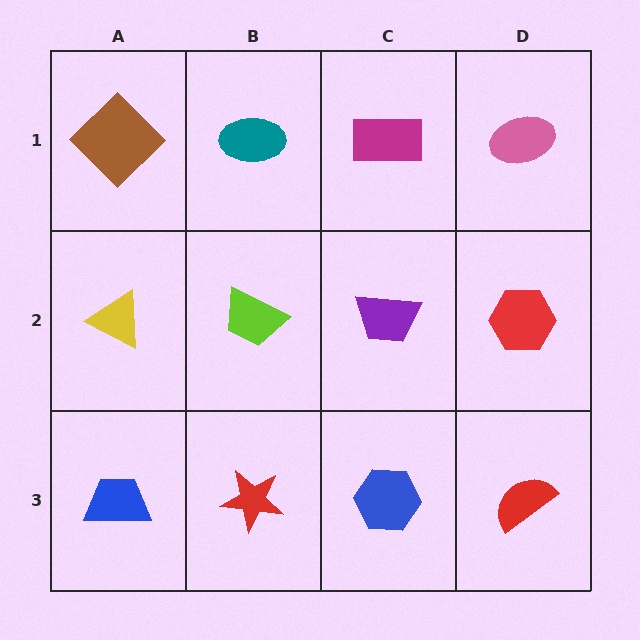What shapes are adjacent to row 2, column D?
A pink ellipse (row 1, column D), a red semicircle (row 3, column D), a purple trapezoid (row 2, column C).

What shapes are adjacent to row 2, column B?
A teal ellipse (row 1, column B), a red star (row 3, column B), a yellow triangle (row 2, column A), a purple trapezoid (row 2, column C).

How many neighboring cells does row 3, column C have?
3.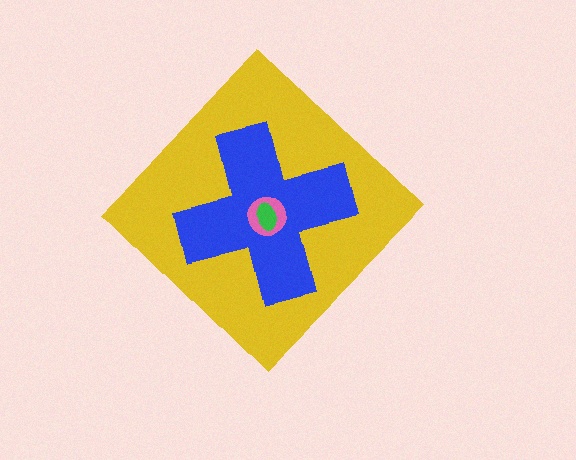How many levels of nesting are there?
4.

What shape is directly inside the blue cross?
The pink circle.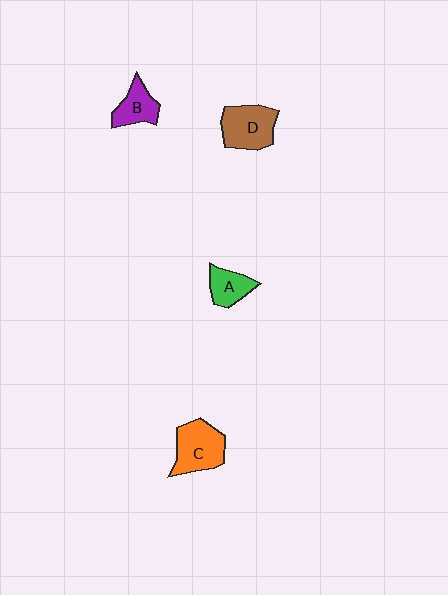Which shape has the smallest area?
Shape A (green).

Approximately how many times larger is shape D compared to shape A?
Approximately 1.6 times.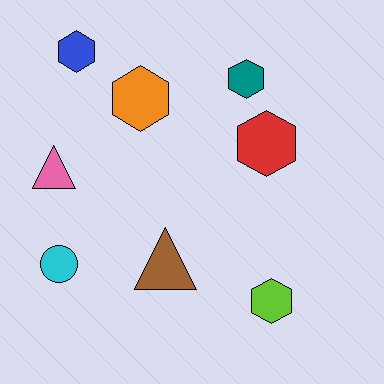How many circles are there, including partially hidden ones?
There is 1 circle.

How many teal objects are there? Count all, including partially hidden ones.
There is 1 teal object.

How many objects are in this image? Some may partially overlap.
There are 8 objects.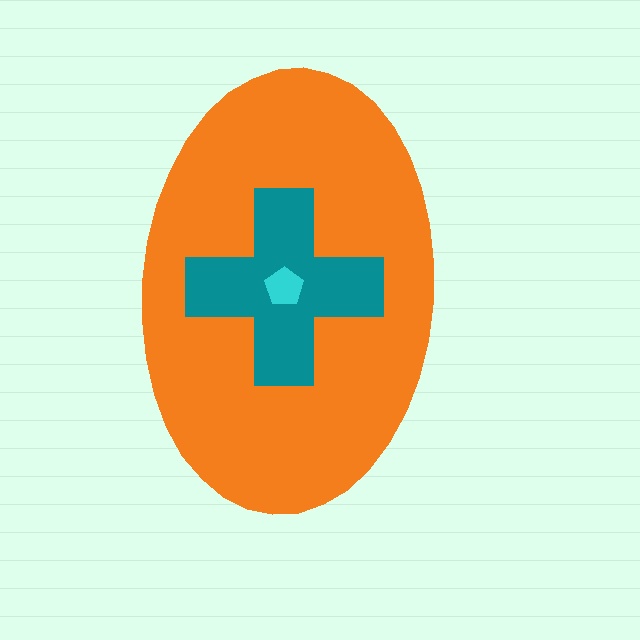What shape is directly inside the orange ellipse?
The teal cross.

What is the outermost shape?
The orange ellipse.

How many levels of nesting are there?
3.